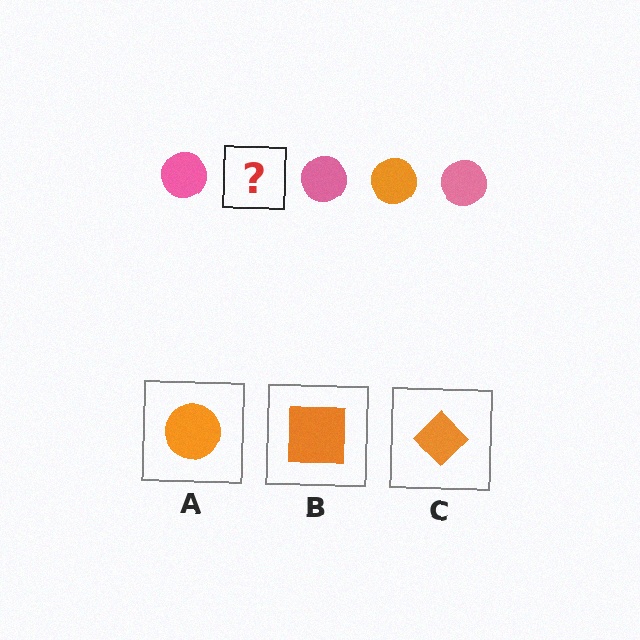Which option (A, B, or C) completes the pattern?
A.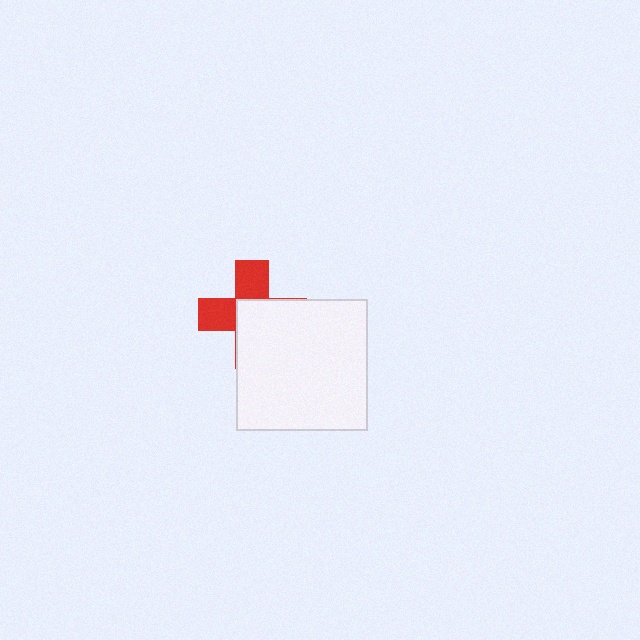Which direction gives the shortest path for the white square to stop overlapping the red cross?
Moving toward the lower-right gives the shortest separation.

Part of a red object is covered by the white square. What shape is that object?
It is a cross.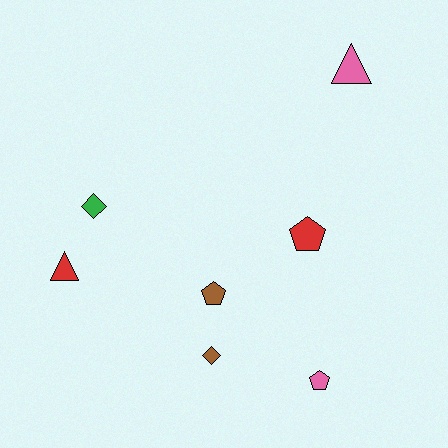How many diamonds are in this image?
There are 2 diamonds.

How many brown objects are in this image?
There are 2 brown objects.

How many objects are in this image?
There are 7 objects.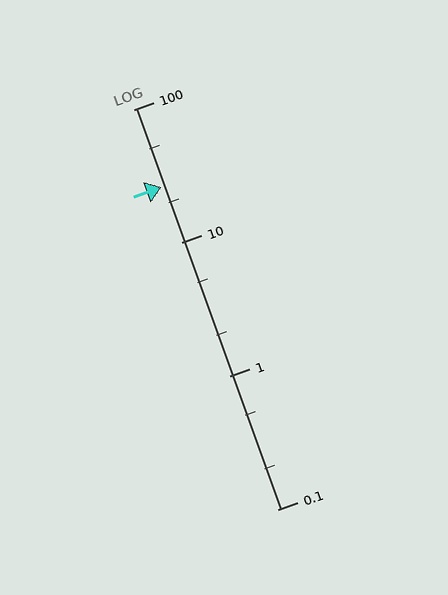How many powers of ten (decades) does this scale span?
The scale spans 3 decades, from 0.1 to 100.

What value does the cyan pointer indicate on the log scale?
The pointer indicates approximately 26.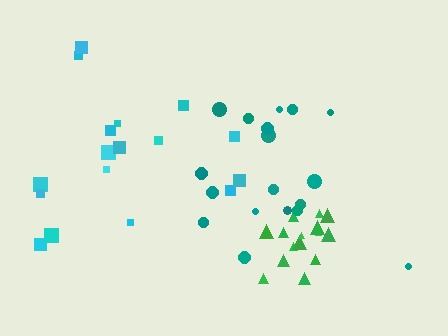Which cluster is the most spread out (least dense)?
Teal.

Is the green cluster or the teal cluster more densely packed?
Green.